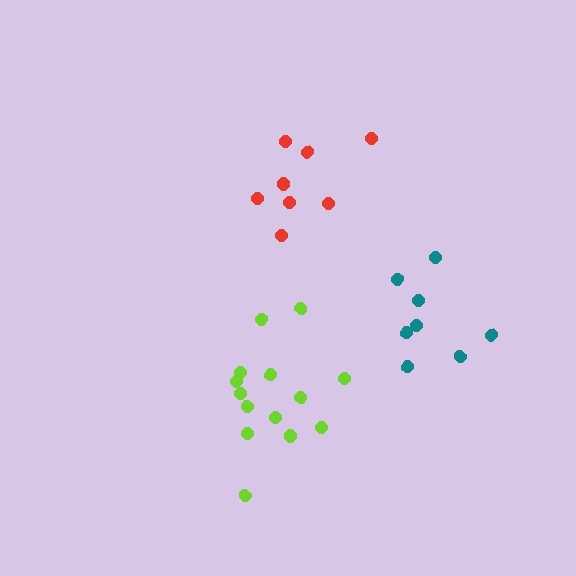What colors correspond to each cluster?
The clusters are colored: teal, lime, red.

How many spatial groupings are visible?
There are 3 spatial groupings.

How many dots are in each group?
Group 1: 8 dots, Group 2: 14 dots, Group 3: 8 dots (30 total).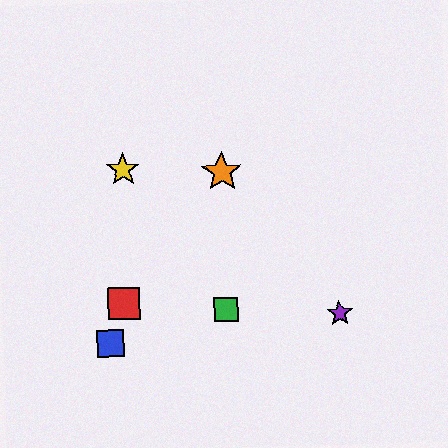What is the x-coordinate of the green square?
The green square is at x≈226.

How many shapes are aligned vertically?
2 shapes (the green square, the orange star) are aligned vertically.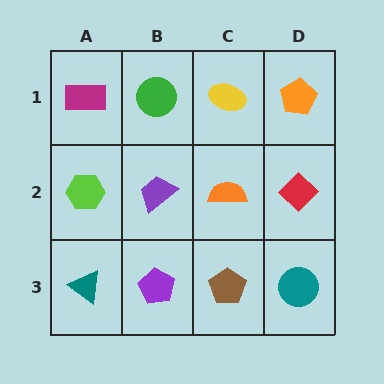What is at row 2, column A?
A lime hexagon.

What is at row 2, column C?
An orange semicircle.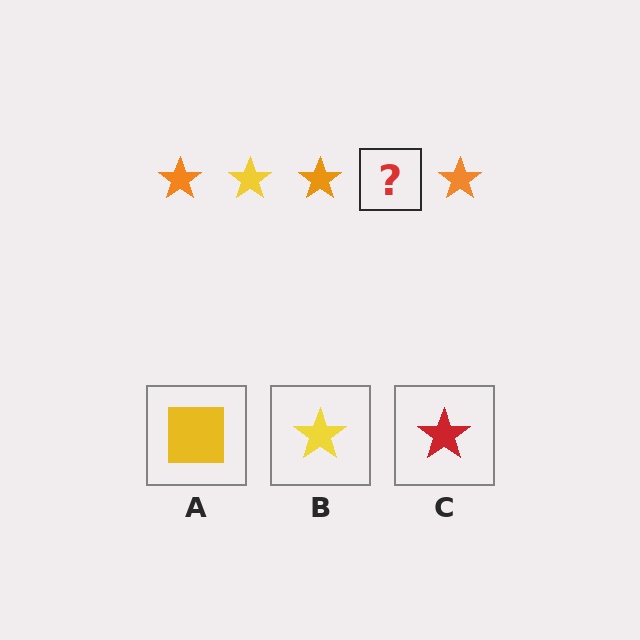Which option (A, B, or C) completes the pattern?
B.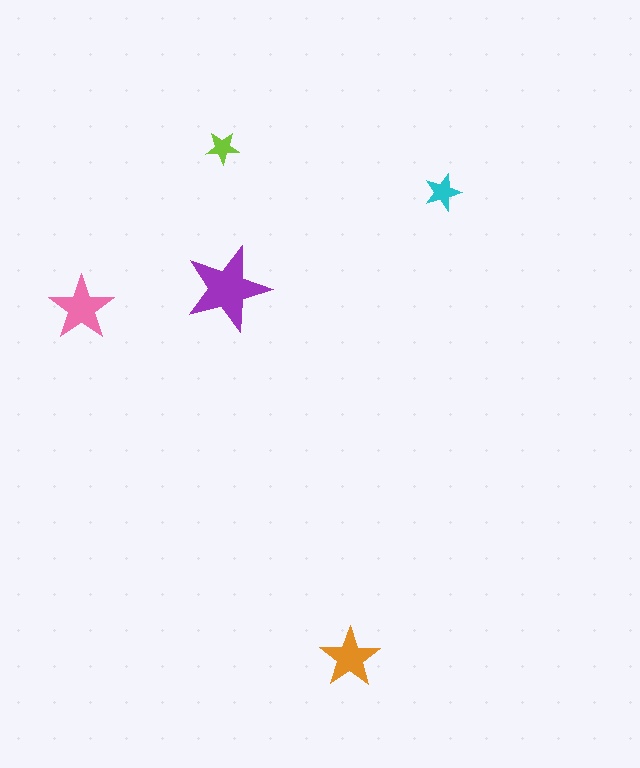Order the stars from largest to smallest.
the purple one, the pink one, the orange one, the cyan one, the lime one.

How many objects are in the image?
There are 5 objects in the image.